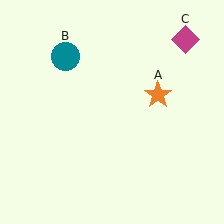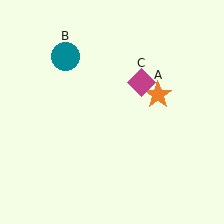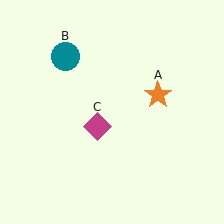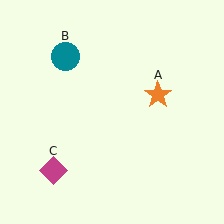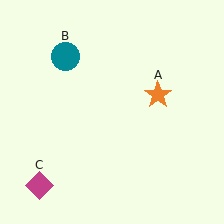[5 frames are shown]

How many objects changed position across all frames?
1 object changed position: magenta diamond (object C).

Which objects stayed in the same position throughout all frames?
Orange star (object A) and teal circle (object B) remained stationary.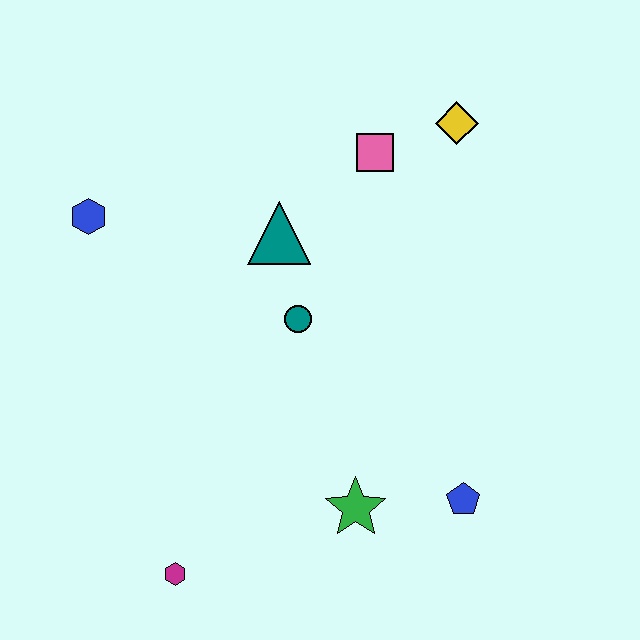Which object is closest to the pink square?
The yellow diamond is closest to the pink square.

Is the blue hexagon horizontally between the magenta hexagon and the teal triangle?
No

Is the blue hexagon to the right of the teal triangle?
No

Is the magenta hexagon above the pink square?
No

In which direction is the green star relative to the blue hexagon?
The green star is below the blue hexagon.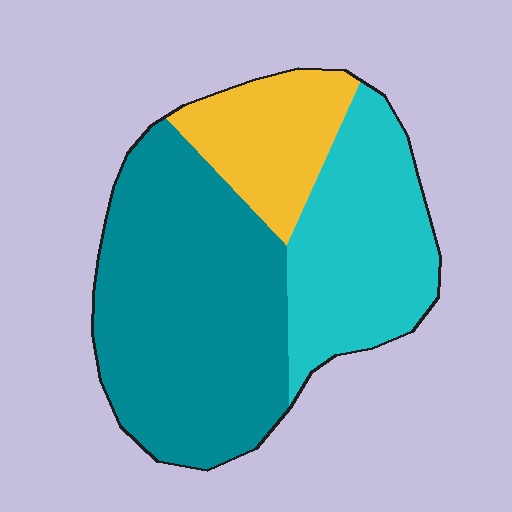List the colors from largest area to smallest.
From largest to smallest: teal, cyan, yellow.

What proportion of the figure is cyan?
Cyan takes up about one third (1/3) of the figure.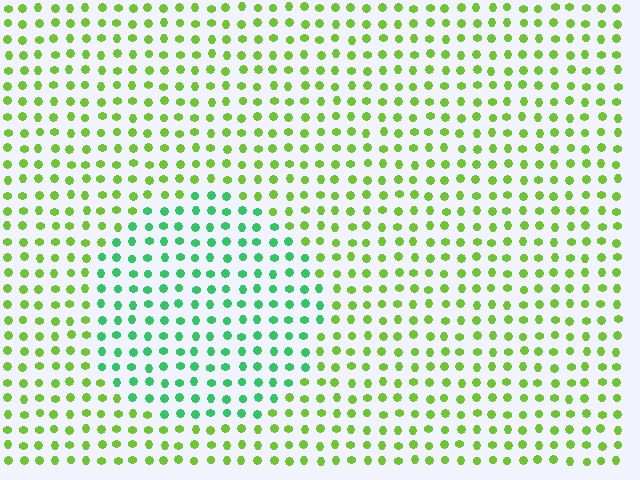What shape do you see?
I see a circle.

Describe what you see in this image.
The image is filled with small lime elements in a uniform arrangement. A circle-shaped region is visible where the elements are tinted to a slightly different hue, forming a subtle color boundary.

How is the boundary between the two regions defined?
The boundary is defined purely by a slight shift in hue (about 46 degrees). Spacing, size, and orientation are identical on both sides.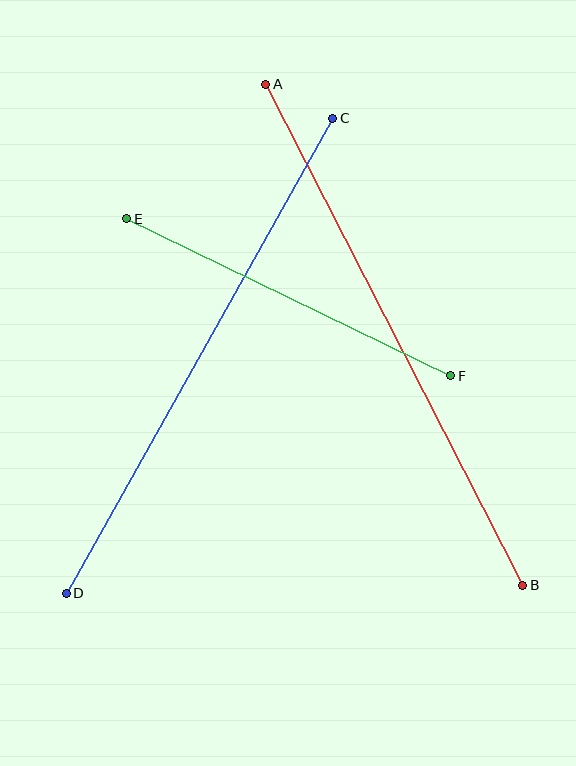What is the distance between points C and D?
The distance is approximately 545 pixels.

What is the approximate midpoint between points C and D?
The midpoint is at approximately (199, 356) pixels.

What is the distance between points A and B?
The distance is approximately 563 pixels.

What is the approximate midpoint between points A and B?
The midpoint is at approximately (394, 335) pixels.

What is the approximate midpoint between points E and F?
The midpoint is at approximately (289, 297) pixels.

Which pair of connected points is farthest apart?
Points A and B are farthest apart.